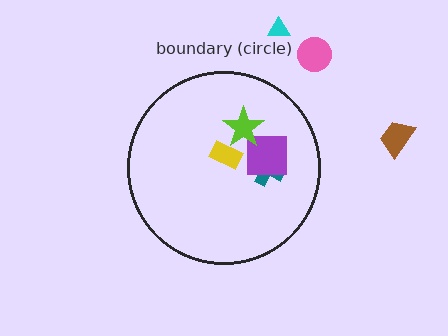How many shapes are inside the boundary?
4 inside, 3 outside.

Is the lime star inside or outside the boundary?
Inside.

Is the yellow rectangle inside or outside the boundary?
Inside.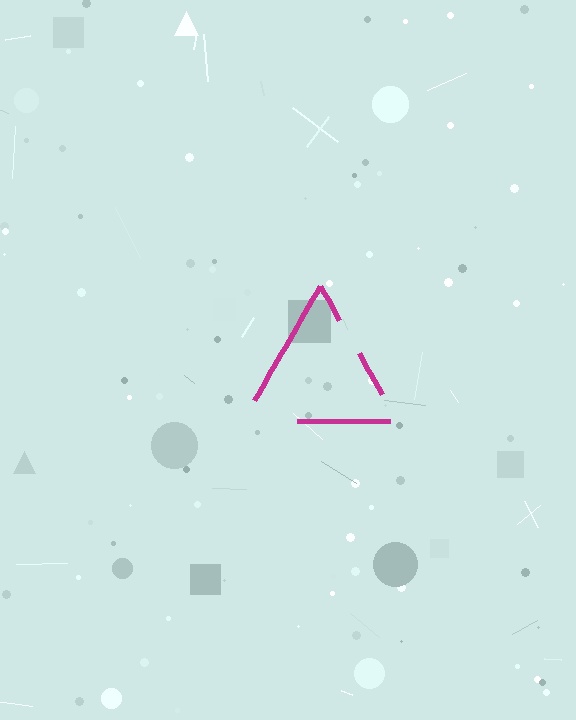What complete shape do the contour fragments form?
The contour fragments form a triangle.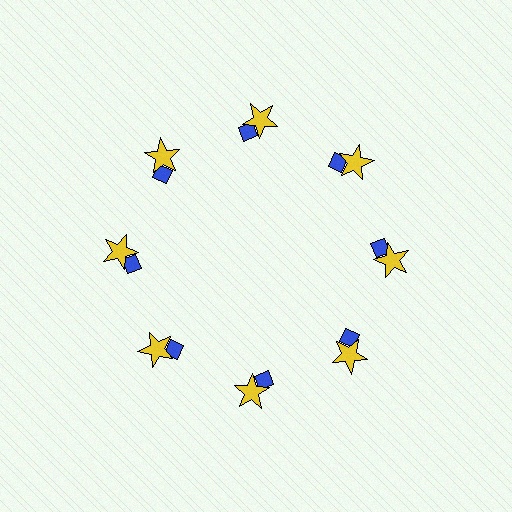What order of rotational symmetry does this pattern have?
This pattern has 8-fold rotational symmetry.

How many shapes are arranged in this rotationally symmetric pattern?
There are 16 shapes, arranged in 8 groups of 2.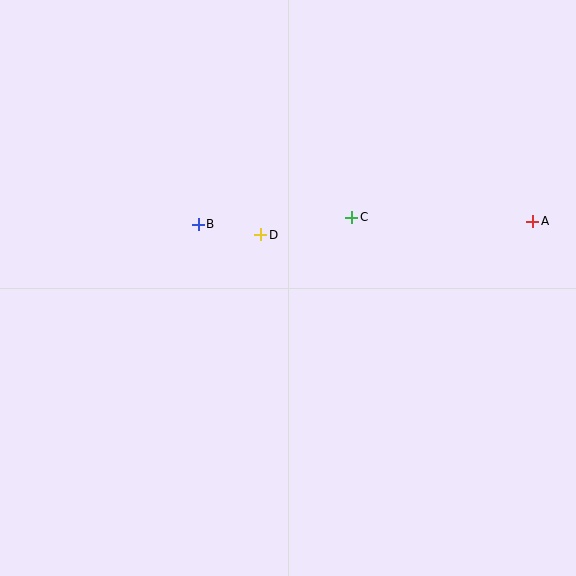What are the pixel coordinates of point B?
Point B is at (198, 224).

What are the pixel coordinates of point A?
Point A is at (533, 221).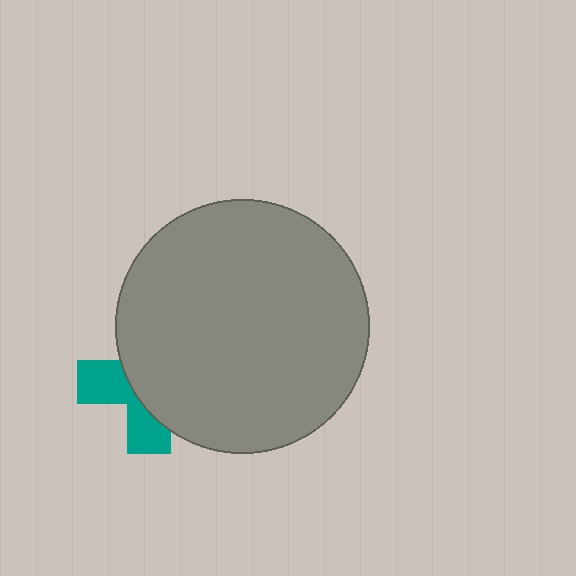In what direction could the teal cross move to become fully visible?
The teal cross could move left. That would shift it out from behind the gray circle entirely.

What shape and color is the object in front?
The object in front is a gray circle.